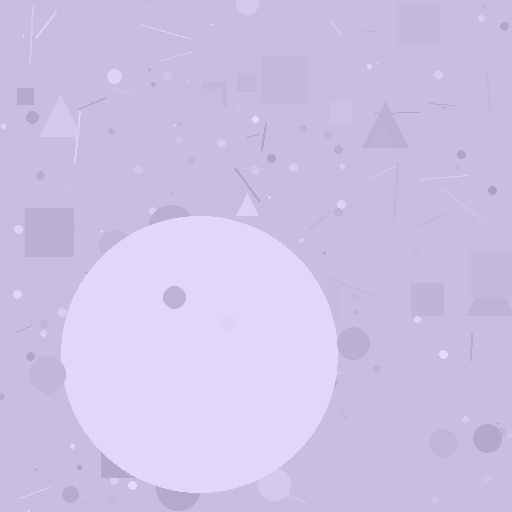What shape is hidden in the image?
A circle is hidden in the image.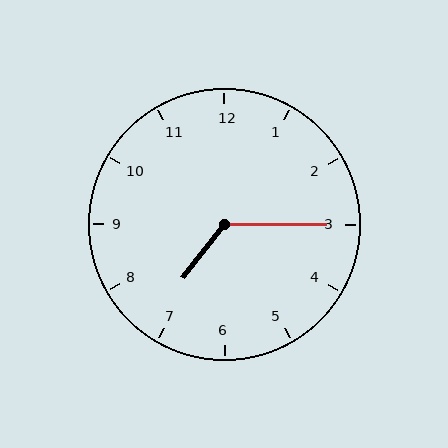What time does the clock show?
7:15.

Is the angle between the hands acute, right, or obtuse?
It is obtuse.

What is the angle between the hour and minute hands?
Approximately 128 degrees.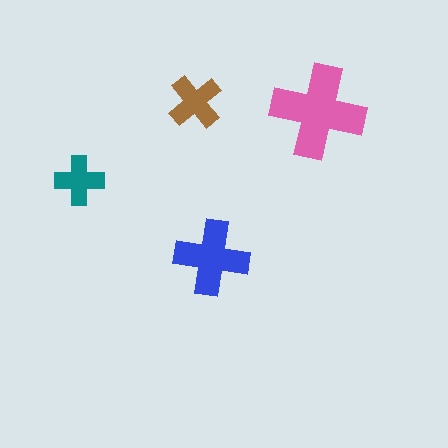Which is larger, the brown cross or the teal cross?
The brown one.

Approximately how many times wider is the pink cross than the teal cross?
About 2 times wider.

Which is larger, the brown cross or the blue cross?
The blue one.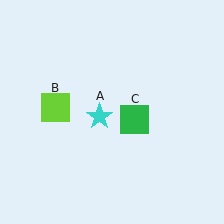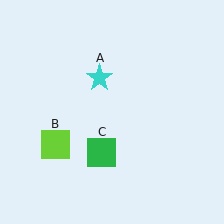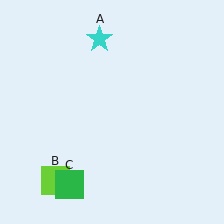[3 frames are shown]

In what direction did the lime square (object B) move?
The lime square (object B) moved down.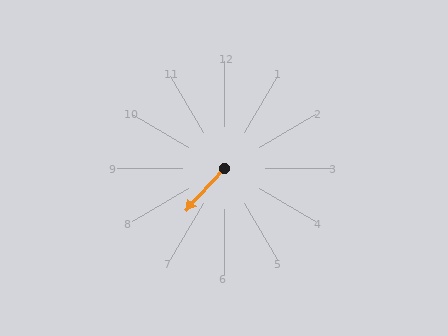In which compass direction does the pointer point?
Southwest.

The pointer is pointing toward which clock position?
Roughly 7 o'clock.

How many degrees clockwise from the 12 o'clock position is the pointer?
Approximately 222 degrees.